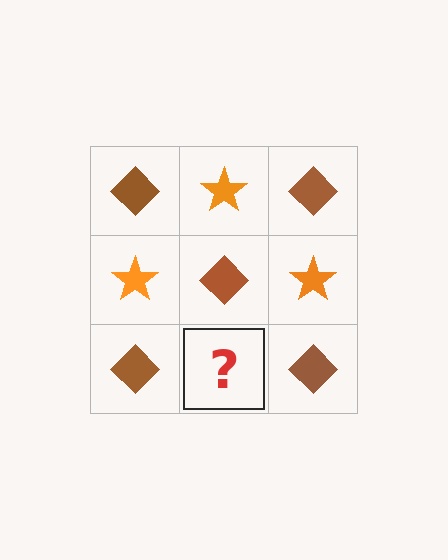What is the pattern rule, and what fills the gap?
The rule is that it alternates brown diamond and orange star in a checkerboard pattern. The gap should be filled with an orange star.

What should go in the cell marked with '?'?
The missing cell should contain an orange star.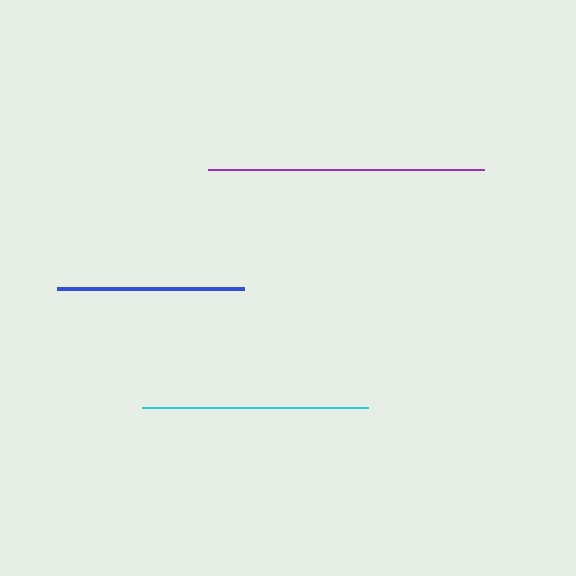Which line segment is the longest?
The purple line is the longest at approximately 276 pixels.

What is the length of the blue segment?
The blue segment is approximately 187 pixels long.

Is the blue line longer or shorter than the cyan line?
The cyan line is longer than the blue line.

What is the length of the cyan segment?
The cyan segment is approximately 225 pixels long.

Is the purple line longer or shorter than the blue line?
The purple line is longer than the blue line.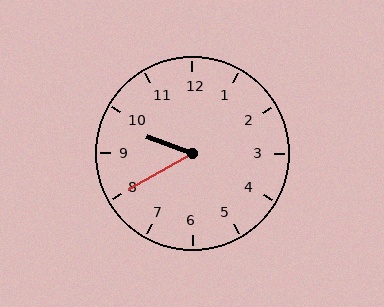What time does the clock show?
9:40.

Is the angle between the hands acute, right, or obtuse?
It is acute.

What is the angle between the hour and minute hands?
Approximately 50 degrees.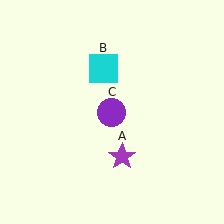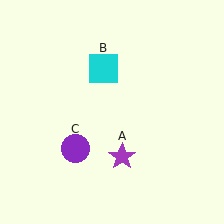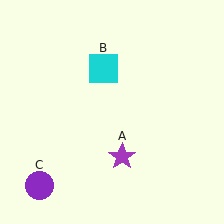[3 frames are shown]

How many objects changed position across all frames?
1 object changed position: purple circle (object C).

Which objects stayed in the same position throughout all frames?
Purple star (object A) and cyan square (object B) remained stationary.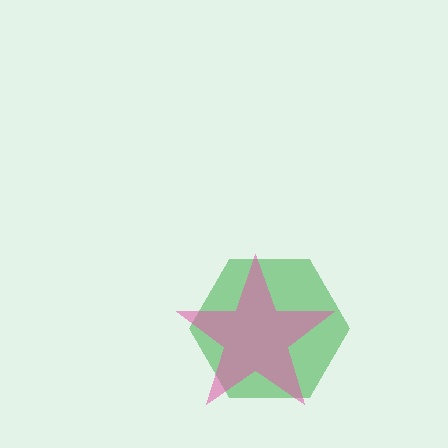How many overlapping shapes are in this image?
There are 2 overlapping shapes in the image.